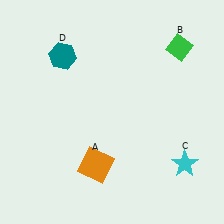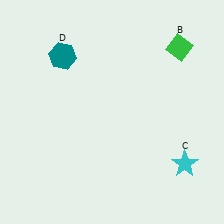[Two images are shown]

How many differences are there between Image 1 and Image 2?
There is 1 difference between the two images.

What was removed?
The orange square (A) was removed in Image 2.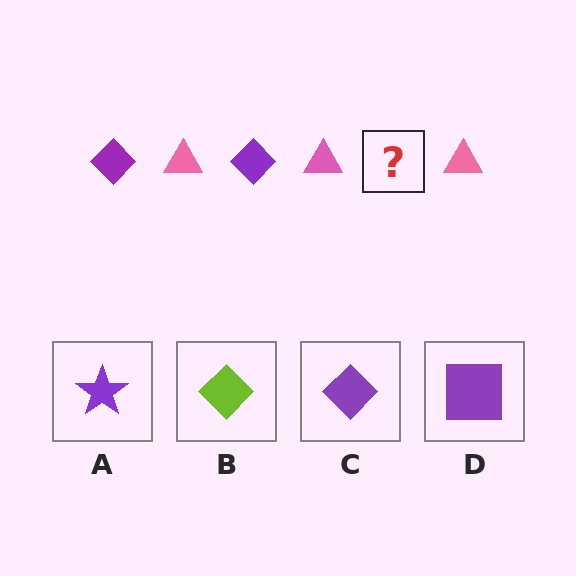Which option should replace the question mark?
Option C.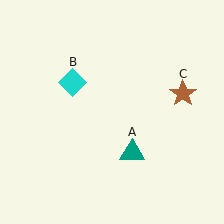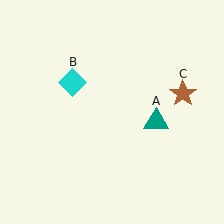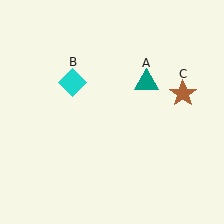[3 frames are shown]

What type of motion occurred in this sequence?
The teal triangle (object A) rotated counterclockwise around the center of the scene.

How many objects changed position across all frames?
1 object changed position: teal triangle (object A).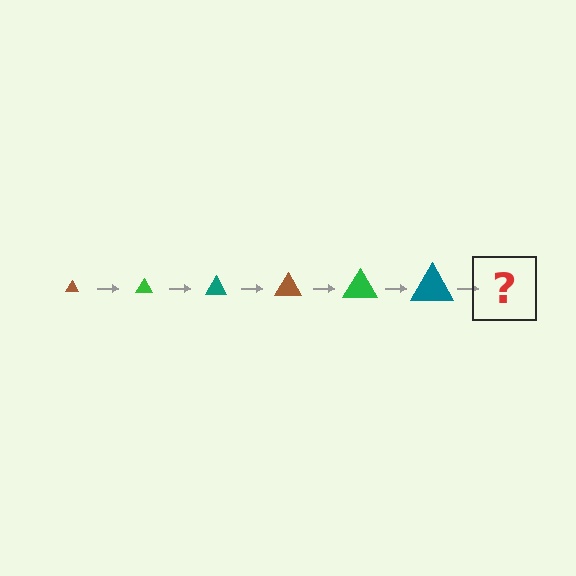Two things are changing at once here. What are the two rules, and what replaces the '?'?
The two rules are that the triangle grows larger each step and the color cycles through brown, green, and teal. The '?' should be a brown triangle, larger than the previous one.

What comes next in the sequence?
The next element should be a brown triangle, larger than the previous one.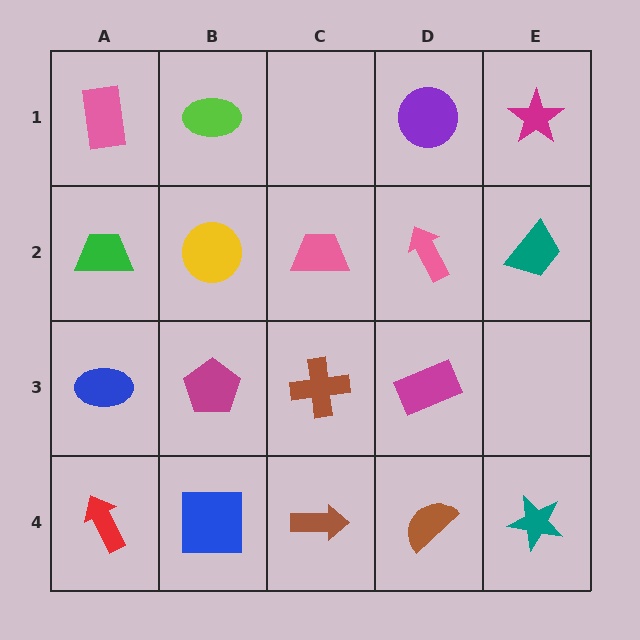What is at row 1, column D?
A purple circle.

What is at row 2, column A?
A green trapezoid.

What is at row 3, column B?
A magenta pentagon.